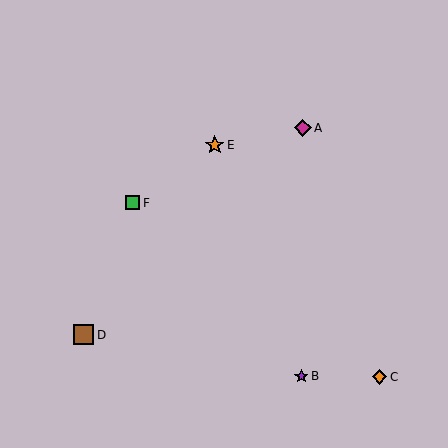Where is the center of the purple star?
The center of the purple star is at (301, 376).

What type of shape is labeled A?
Shape A is a magenta diamond.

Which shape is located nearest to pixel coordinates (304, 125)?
The magenta diamond (labeled A) at (303, 128) is nearest to that location.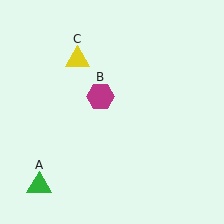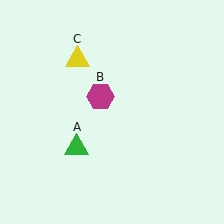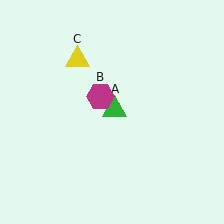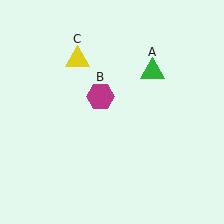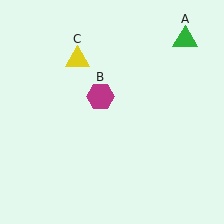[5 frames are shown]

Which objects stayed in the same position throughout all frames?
Magenta hexagon (object B) and yellow triangle (object C) remained stationary.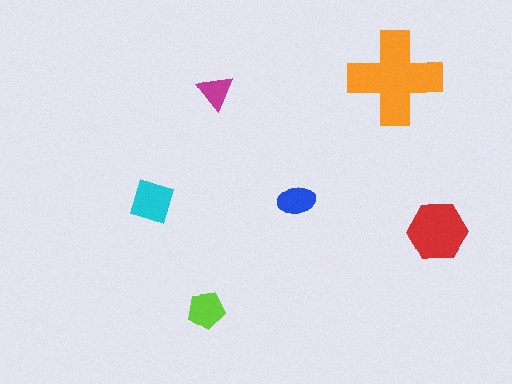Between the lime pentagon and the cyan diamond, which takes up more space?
The cyan diamond.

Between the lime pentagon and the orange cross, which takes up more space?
The orange cross.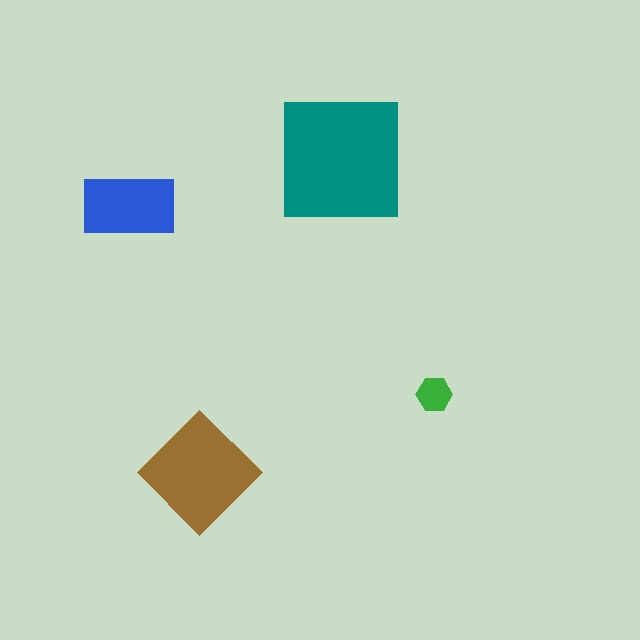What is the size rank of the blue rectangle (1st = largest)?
3rd.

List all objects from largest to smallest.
The teal square, the brown diamond, the blue rectangle, the green hexagon.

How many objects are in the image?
There are 4 objects in the image.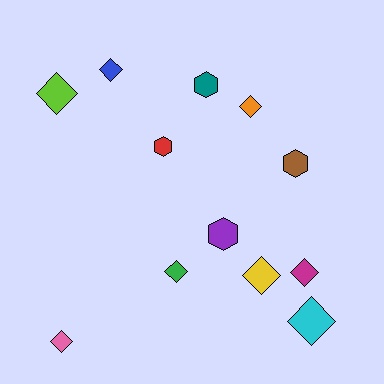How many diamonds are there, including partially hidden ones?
There are 8 diamonds.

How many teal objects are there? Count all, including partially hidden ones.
There is 1 teal object.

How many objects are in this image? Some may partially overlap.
There are 12 objects.